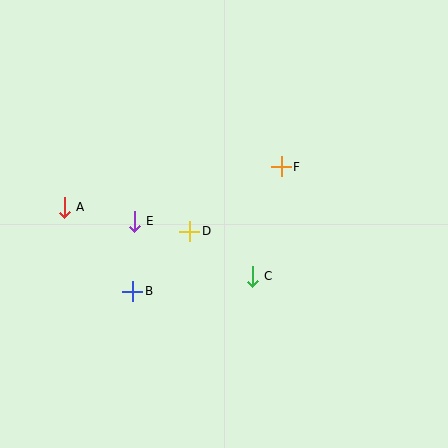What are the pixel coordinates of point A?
Point A is at (64, 207).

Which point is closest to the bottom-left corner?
Point B is closest to the bottom-left corner.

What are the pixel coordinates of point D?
Point D is at (190, 231).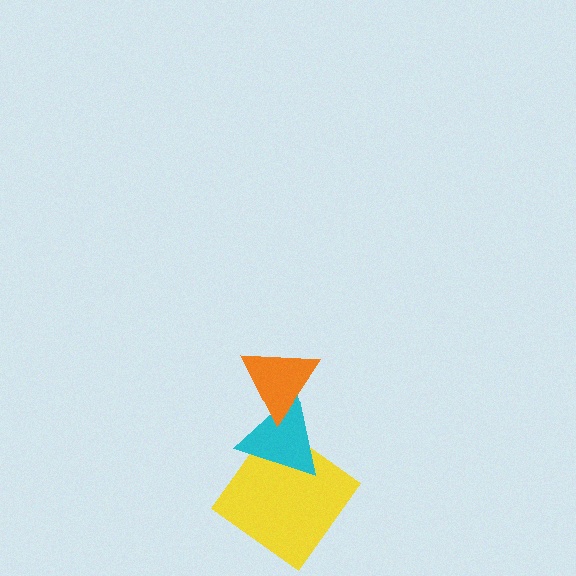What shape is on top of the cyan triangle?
The orange triangle is on top of the cyan triangle.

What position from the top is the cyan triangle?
The cyan triangle is 2nd from the top.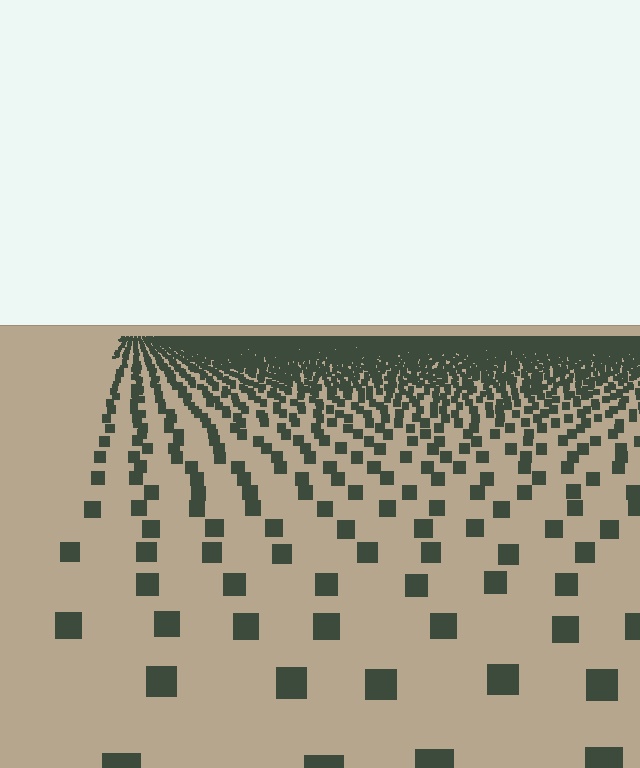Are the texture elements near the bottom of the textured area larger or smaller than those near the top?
Larger. Near the bottom, elements are closer to the viewer and appear at a bigger on-screen size.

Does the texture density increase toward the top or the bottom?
Density increases toward the top.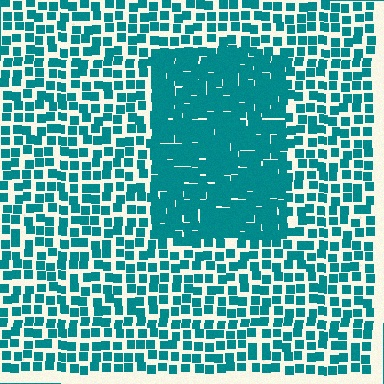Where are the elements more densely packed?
The elements are more densely packed inside the rectangle boundary.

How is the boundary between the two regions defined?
The boundary is defined by a change in element density (approximately 2.0x ratio). All elements are the same color, size, and shape.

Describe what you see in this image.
The image contains small teal elements arranged at two different densities. A rectangle-shaped region is visible where the elements are more densely packed than the surrounding area.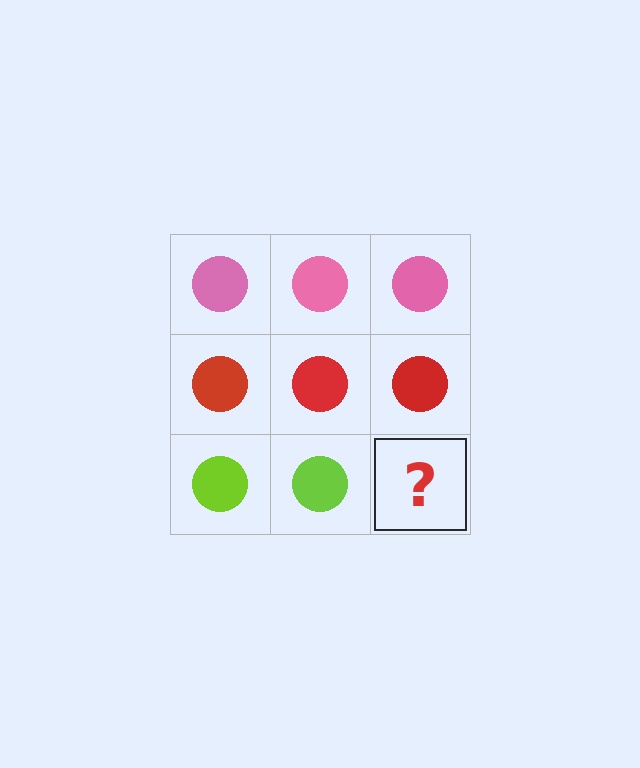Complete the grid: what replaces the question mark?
The question mark should be replaced with a lime circle.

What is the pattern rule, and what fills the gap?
The rule is that each row has a consistent color. The gap should be filled with a lime circle.